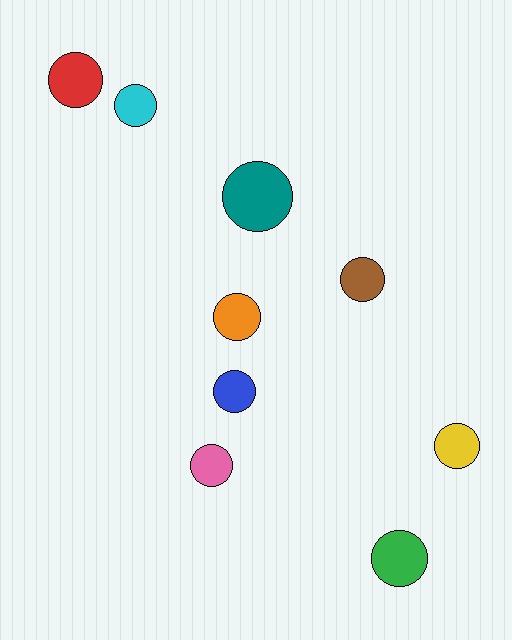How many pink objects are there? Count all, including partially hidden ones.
There is 1 pink object.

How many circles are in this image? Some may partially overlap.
There are 9 circles.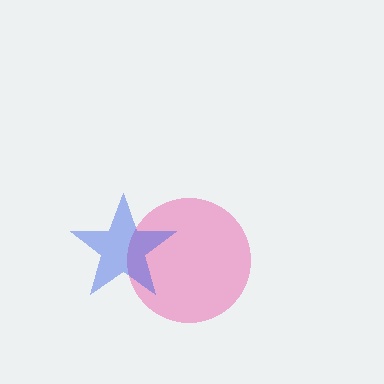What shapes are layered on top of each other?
The layered shapes are: a pink circle, a blue star.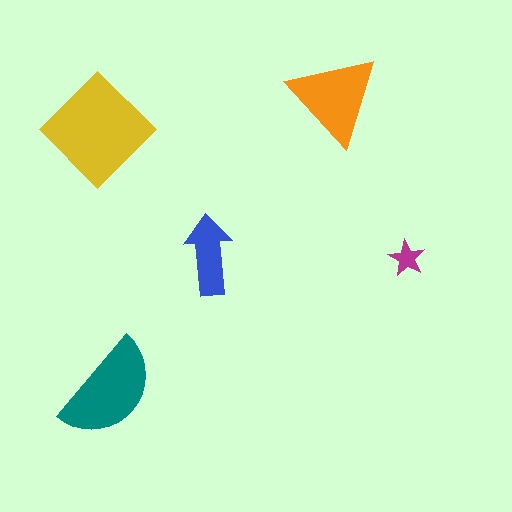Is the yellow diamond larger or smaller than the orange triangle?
Larger.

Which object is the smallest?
The magenta star.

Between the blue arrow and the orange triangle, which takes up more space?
The orange triangle.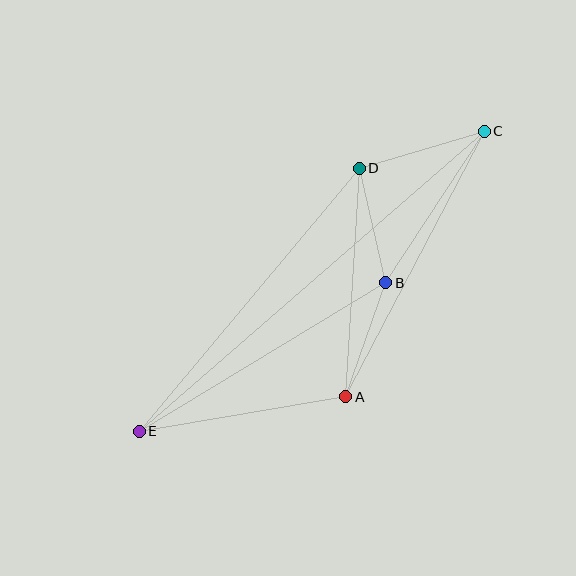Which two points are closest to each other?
Points B and D are closest to each other.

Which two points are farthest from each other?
Points C and E are farthest from each other.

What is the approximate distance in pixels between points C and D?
The distance between C and D is approximately 130 pixels.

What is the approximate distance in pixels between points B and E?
The distance between B and E is approximately 288 pixels.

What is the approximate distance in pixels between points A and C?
The distance between A and C is approximately 300 pixels.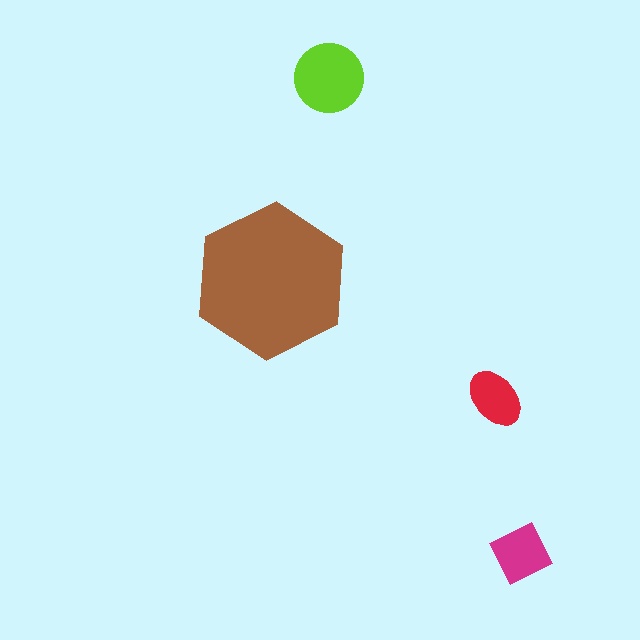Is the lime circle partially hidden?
No, the lime circle is fully visible.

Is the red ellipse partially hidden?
No, the red ellipse is fully visible.